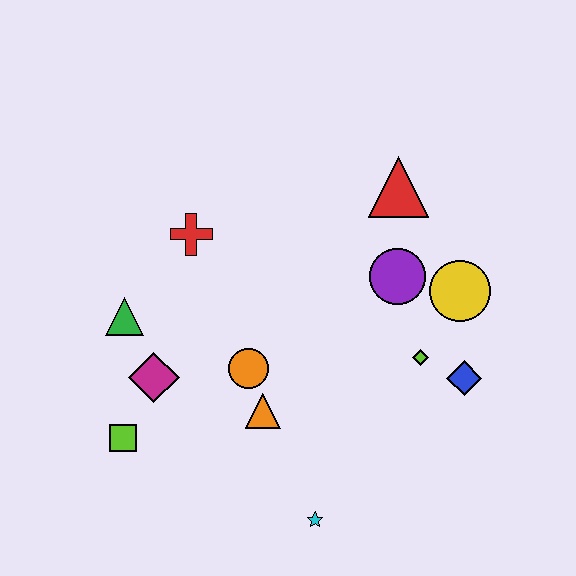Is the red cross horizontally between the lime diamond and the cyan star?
No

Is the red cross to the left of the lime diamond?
Yes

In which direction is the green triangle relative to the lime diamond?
The green triangle is to the left of the lime diamond.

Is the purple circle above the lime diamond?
Yes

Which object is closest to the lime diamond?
The blue diamond is closest to the lime diamond.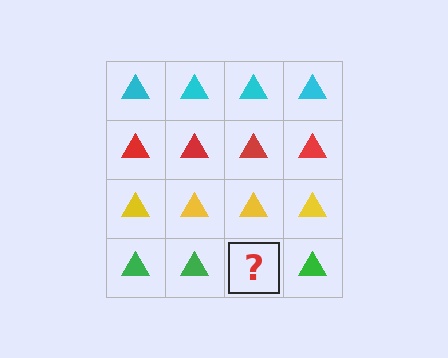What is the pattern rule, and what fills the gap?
The rule is that each row has a consistent color. The gap should be filled with a green triangle.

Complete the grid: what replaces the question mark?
The question mark should be replaced with a green triangle.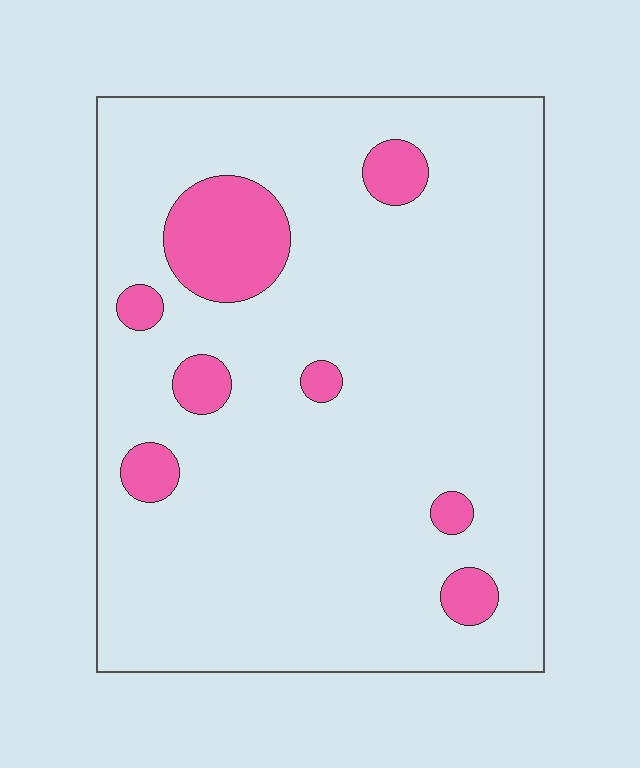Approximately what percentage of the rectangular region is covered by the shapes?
Approximately 10%.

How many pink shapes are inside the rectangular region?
8.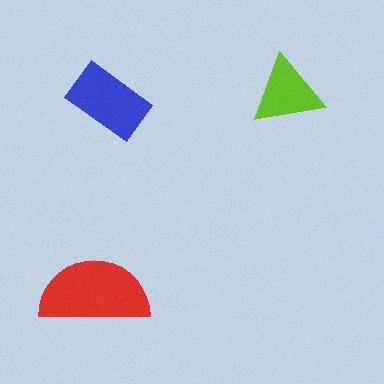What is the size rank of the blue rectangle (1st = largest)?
2nd.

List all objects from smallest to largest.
The lime triangle, the blue rectangle, the red semicircle.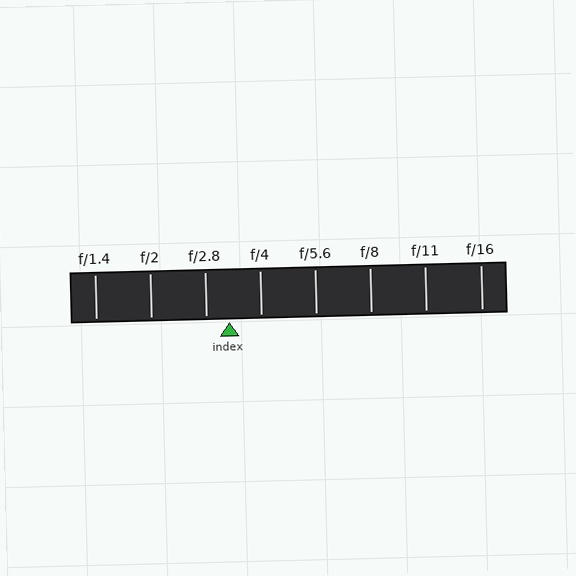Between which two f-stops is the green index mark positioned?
The index mark is between f/2.8 and f/4.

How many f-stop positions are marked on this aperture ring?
There are 8 f-stop positions marked.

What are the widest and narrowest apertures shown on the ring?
The widest aperture shown is f/1.4 and the narrowest is f/16.